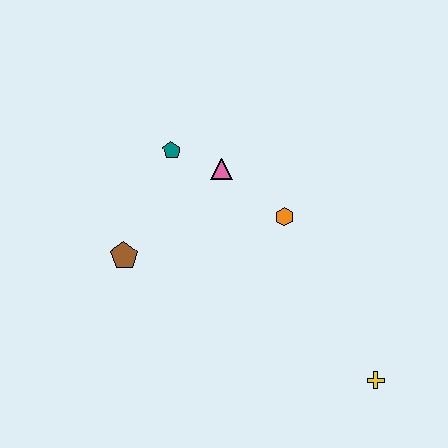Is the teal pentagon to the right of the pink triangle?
No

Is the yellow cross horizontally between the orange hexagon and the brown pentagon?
No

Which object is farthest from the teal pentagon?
The yellow cross is farthest from the teal pentagon.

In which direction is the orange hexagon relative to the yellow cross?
The orange hexagon is above the yellow cross.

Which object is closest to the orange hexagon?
The pink triangle is closest to the orange hexagon.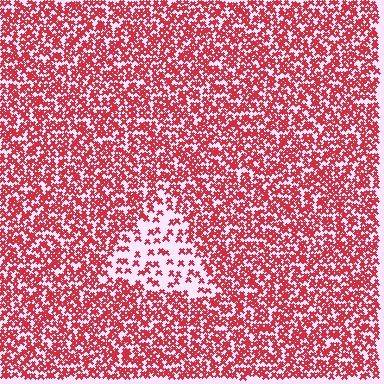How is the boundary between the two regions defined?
The boundary is defined by a change in element density (approximately 2.6x ratio). All elements are the same color, size, and shape.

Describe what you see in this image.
The image contains small red elements arranged at two different densities. A triangle-shaped region is visible where the elements are less densely packed than the surrounding area.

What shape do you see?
I see a triangle.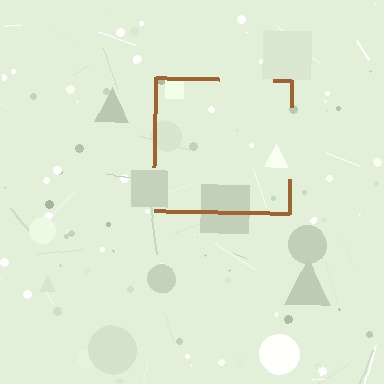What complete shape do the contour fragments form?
The contour fragments form a square.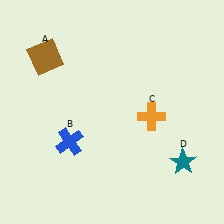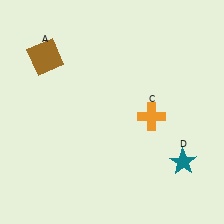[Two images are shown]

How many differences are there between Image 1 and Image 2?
There is 1 difference between the two images.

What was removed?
The blue cross (B) was removed in Image 2.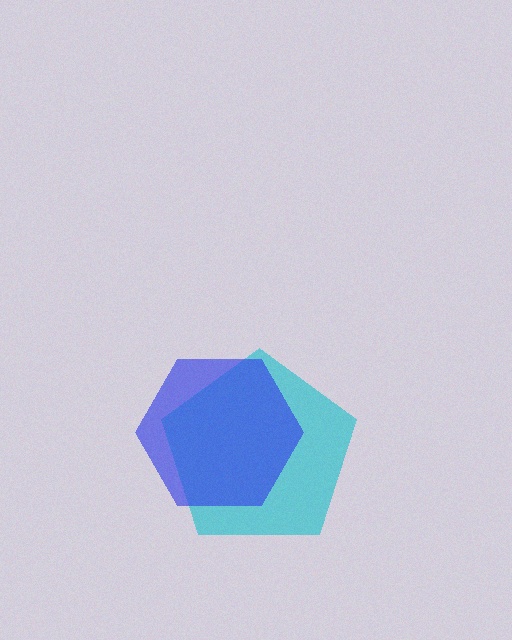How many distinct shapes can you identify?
There are 2 distinct shapes: a cyan pentagon, a blue hexagon.